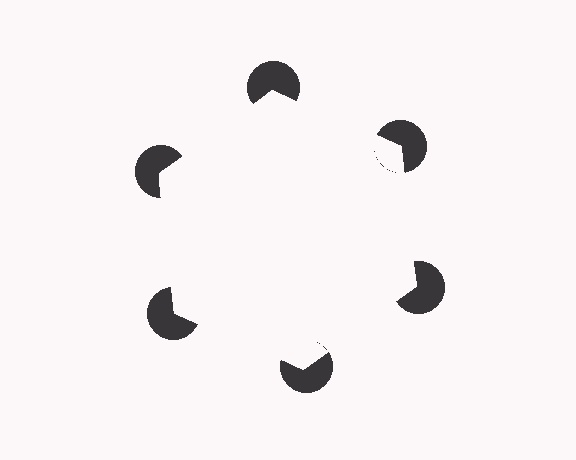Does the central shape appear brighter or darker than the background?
It typically appears slightly brighter than the background, even though no actual brightness change is drawn.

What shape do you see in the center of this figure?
An illusory hexagon — its edges are inferred from the aligned wedge cuts in the pac-man discs, not physically drawn.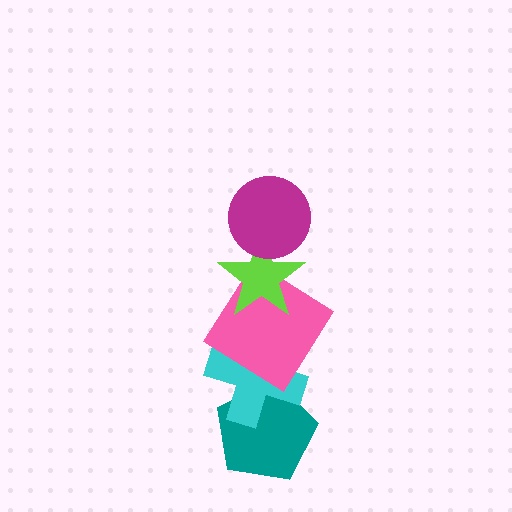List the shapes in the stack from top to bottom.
From top to bottom: the magenta circle, the lime star, the pink diamond, the cyan cross, the teal pentagon.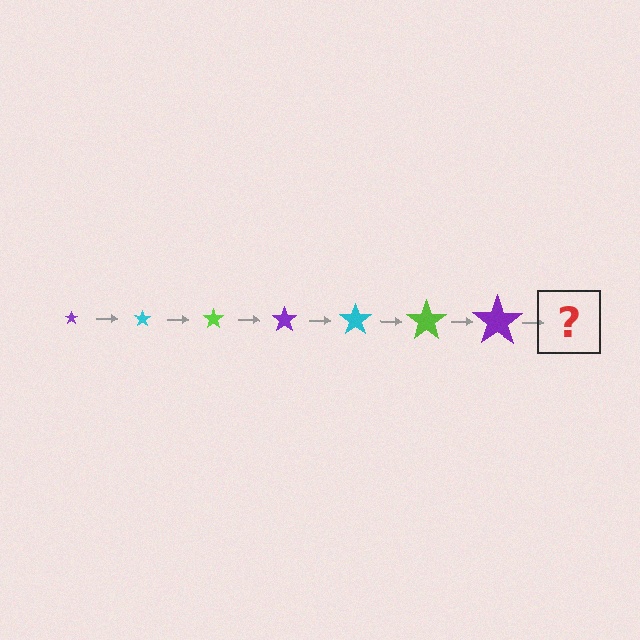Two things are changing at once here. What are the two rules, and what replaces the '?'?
The two rules are that the star grows larger each step and the color cycles through purple, cyan, and lime. The '?' should be a cyan star, larger than the previous one.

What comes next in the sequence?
The next element should be a cyan star, larger than the previous one.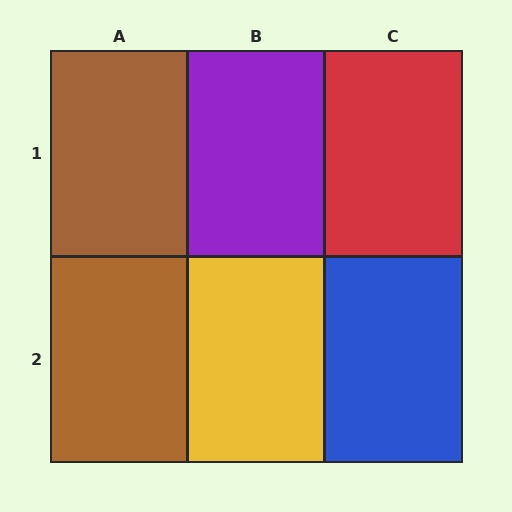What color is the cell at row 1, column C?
Red.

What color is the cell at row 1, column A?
Brown.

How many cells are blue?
1 cell is blue.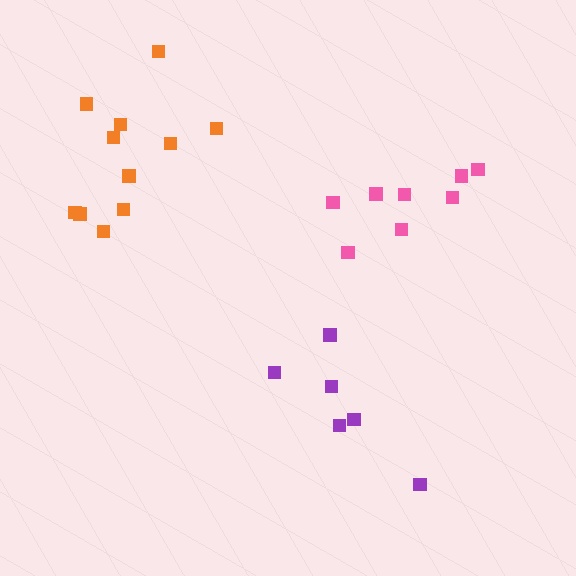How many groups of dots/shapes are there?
There are 3 groups.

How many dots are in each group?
Group 1: 6 dots, Group 2: 8 dots, Group 3: 11 dots (25 total).